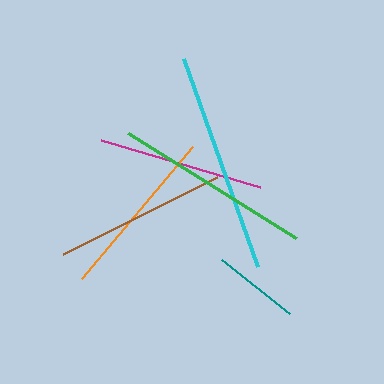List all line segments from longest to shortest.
From longest to shortest: cyan, green, orange, brown, magenta, teal.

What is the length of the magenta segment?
The magenta segment is approximately 166 pixels long.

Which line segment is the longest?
The cyan line is the longest at approximately 220 pixels.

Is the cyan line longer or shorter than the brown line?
The cyan line is longer than the brown line.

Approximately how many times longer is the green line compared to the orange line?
The green line is approximately 1.1 times the length of the orange line.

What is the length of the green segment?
The green segment is approximately 198 pixels long.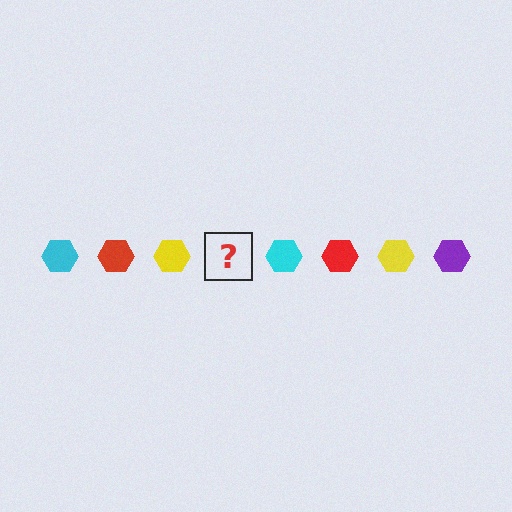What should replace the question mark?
The question mark should be replaced with a purple hexagon.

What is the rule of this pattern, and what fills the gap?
The rule is that the pattern cycles through cyan, red, yellow, purple hexagons. The gap should be filled with a purple hexagon.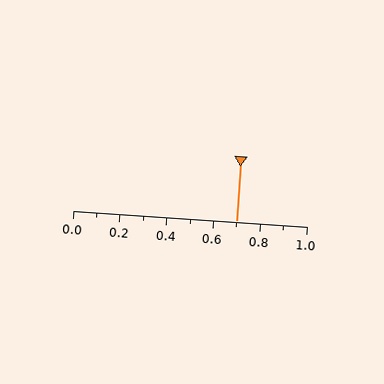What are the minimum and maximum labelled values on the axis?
The axis runs from 0.0 to 1.0.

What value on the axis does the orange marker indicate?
The marker indicates approximately 0.7.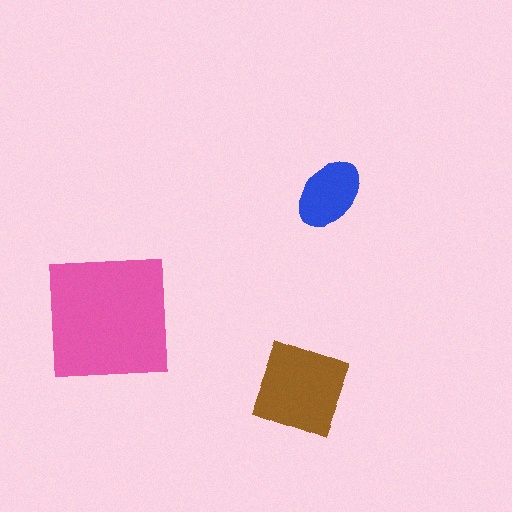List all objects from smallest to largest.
The blue ellipse, the brown diamond, the pink square.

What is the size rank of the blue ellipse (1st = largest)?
3rd.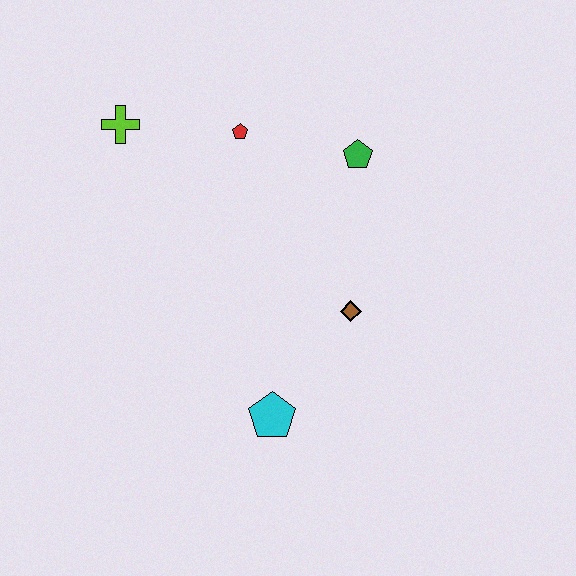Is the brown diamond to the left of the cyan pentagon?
No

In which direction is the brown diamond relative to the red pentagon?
The brown diamond is below the red pentagon.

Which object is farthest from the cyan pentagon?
The lime cross is farthest from the cyan pentagon.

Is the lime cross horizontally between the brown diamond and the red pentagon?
No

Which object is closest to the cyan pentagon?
The brown diamond is closest to the cyan pentagon.